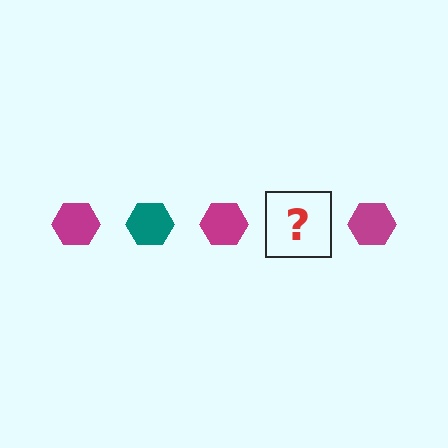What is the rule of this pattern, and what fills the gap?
The rule is that the pattern cycles through magenta, teal hexagons. The gap should be filled with a teal hexagon.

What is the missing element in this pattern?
The missing element is a teal hexagon.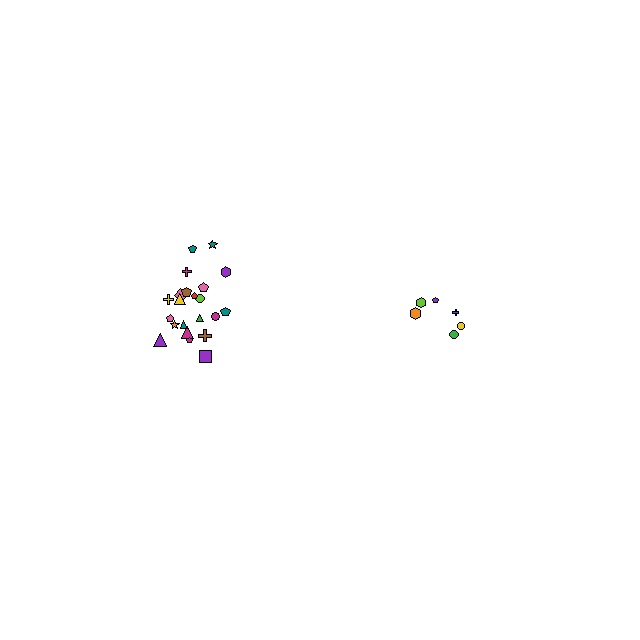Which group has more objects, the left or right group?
The left group.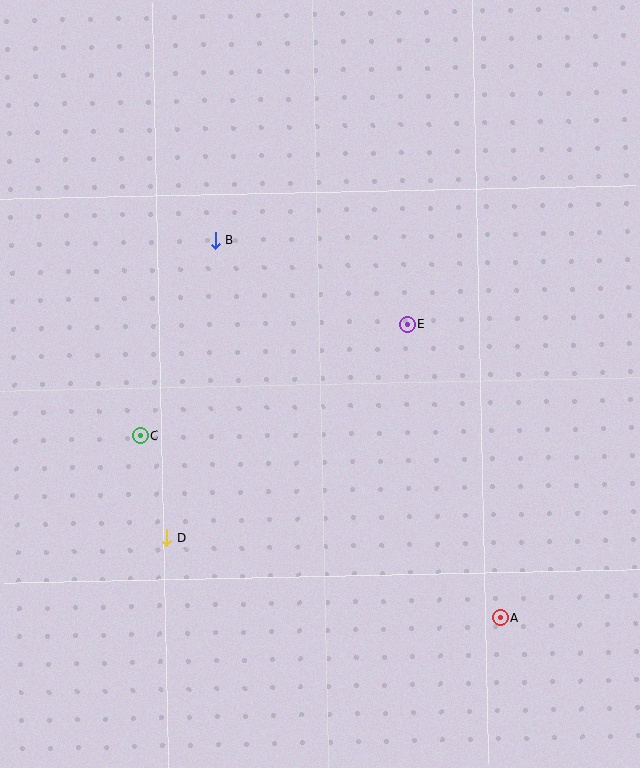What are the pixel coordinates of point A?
Point A is at (500, 618).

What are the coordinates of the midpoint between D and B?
The midpoint between D and B is at (191, 389).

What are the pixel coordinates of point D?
Point D is at (167, 538).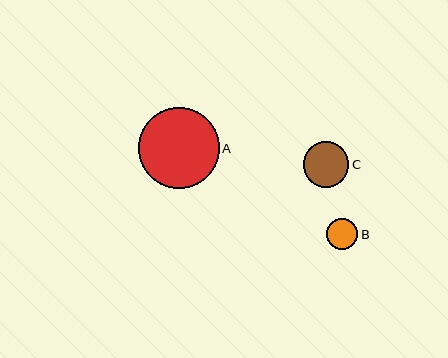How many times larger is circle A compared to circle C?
Circle A is approximately 1.8 times the size of circle C.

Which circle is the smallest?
Circle B is the smallest with a size of approximately 31 pixels.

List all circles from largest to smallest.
From largest to smallest: A, C, B.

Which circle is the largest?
Circle A is the largest with a size of approximately 81 pixels.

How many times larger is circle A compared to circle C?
Circle A is approximately 1.8 times the size of circle C.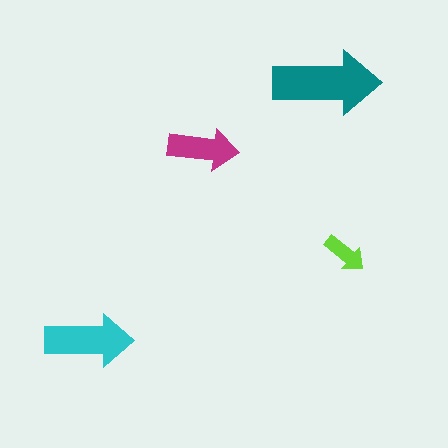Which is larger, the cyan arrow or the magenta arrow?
The cyan one.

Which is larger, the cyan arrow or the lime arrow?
The cyan one.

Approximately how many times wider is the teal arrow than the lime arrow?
About 2.5 times wider.